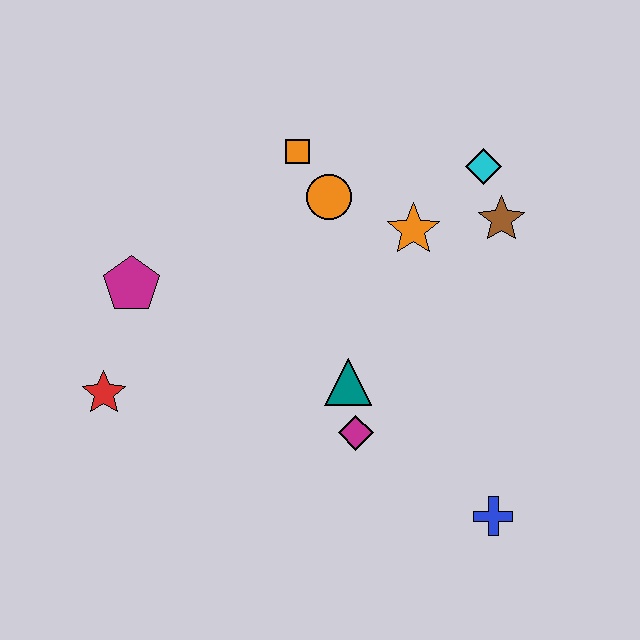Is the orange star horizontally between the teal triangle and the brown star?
Yes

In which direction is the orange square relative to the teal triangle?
The orange square is above the teal triangle.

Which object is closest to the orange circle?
The orange square is closest to the orange circle.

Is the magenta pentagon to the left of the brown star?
Yes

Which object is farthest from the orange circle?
The blue cross is farthest from the orange circle.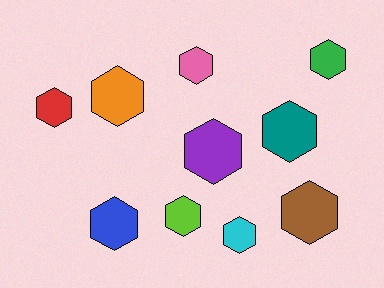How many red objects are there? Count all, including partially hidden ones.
There is 1 red object.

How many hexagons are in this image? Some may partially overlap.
There are 10 hexagons.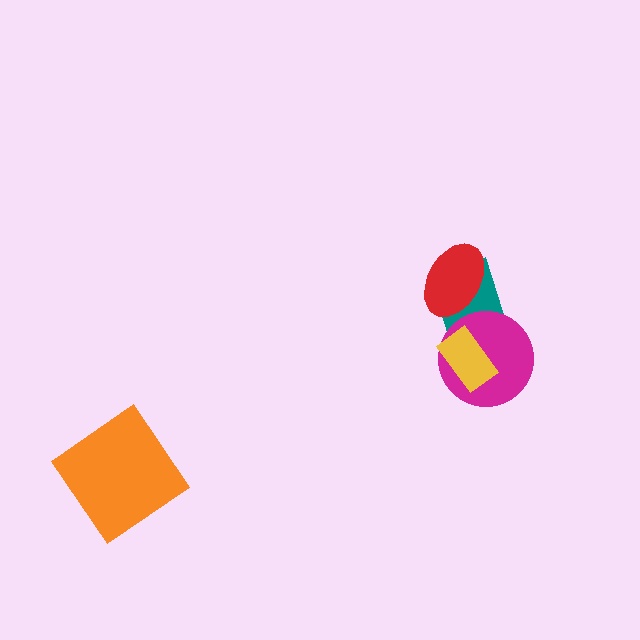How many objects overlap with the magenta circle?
2 objects overlap with the magenta circle.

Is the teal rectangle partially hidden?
Yes, it is partially covered by another shape.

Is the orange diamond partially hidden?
No, no other shape covers it.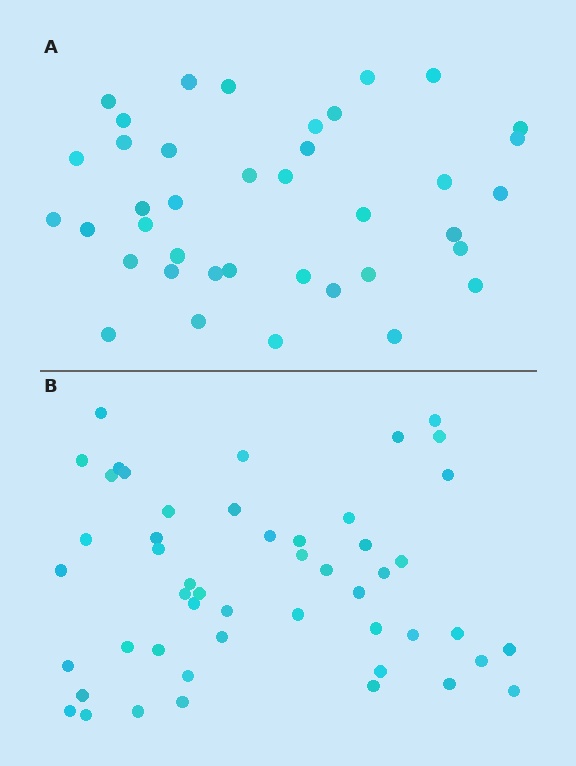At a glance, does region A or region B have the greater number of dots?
Region B (the bottom region) has more dots.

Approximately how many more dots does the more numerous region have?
Region B has roughly 12 or so more dots than region A.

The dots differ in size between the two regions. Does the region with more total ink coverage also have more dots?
No. Region A has more total ink coverage because its dots are larger, but region B actually contains more individual dots. Total area can be misleading — the number of items is what matters here.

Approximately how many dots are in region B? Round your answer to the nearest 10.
About 50 dots.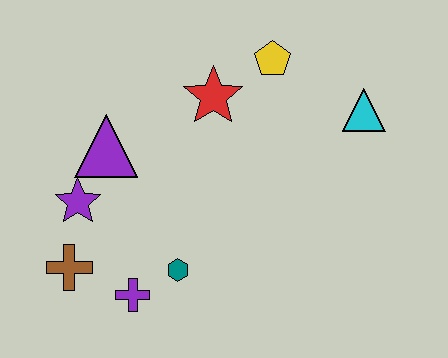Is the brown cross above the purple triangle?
No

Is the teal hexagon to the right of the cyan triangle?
No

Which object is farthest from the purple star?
The cyan triangle is farthest from the purple star.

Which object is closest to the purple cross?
The teal hexagon is closest to the purple cross.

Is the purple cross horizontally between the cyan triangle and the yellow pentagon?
No